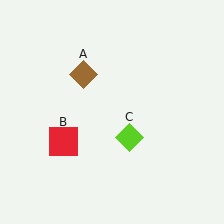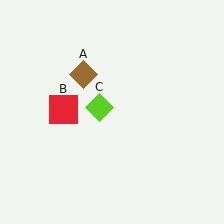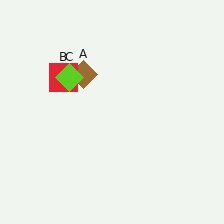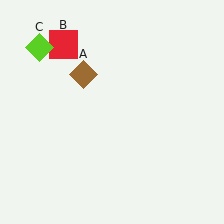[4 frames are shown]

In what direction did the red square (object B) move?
The red square (object B) moved up.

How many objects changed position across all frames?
2 objects changed position: red square (object B), lime diamond (object C).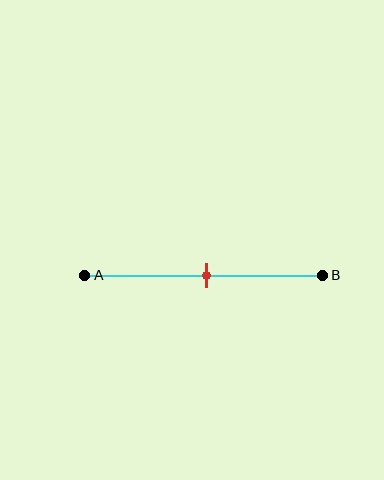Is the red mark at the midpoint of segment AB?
Yes, the mark is approximately at the midpoint.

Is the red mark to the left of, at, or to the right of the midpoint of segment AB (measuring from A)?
The red mark is approximately at the midpoint of segment AB.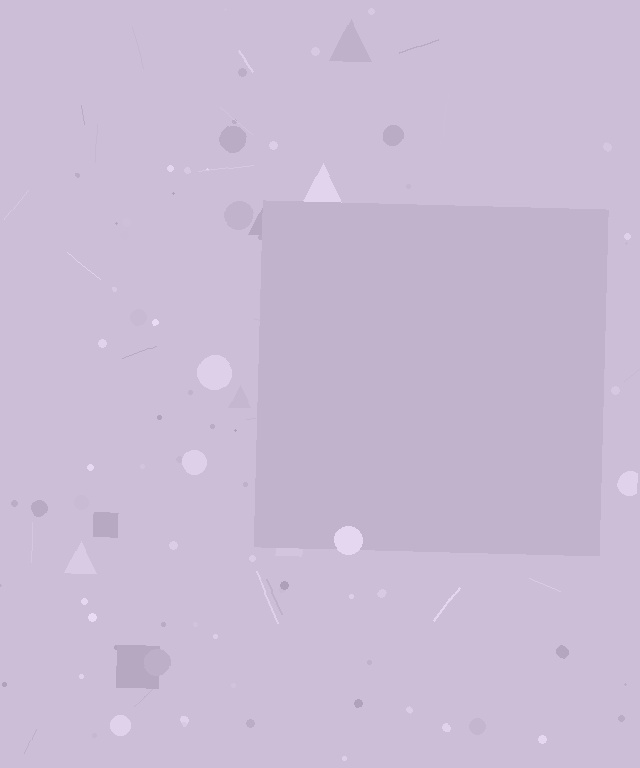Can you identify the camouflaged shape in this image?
The camouflaged shape is a square.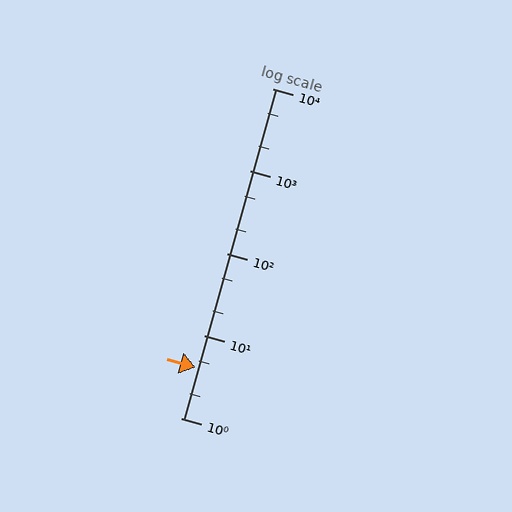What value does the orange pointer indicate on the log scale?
The pointer indicates approximately 4.1.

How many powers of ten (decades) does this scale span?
The scale spans 4 decades, from 1 to 10000.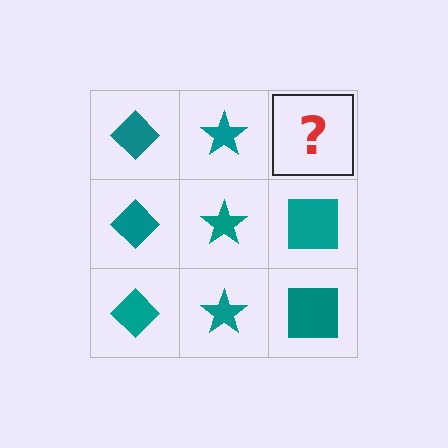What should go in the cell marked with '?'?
The missing cell should contain a teal square.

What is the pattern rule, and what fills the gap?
The rule is that each column has a consistent shape. The gap should be filled with a teal square.